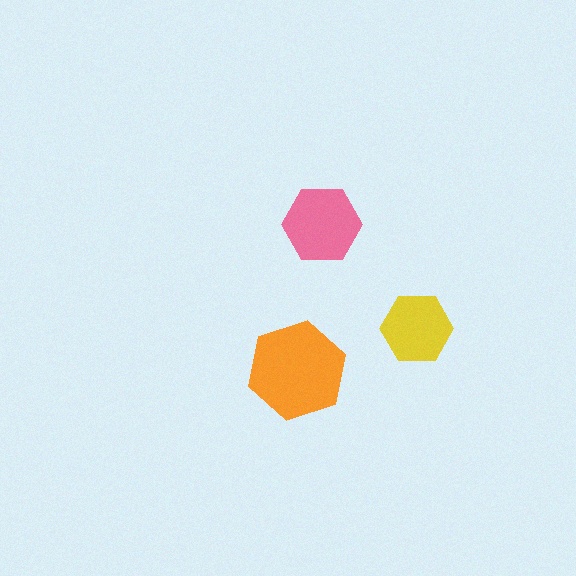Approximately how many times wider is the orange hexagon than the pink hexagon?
About 1.5 times wider.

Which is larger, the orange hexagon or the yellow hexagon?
The orange one.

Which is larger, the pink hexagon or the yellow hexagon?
The pink one.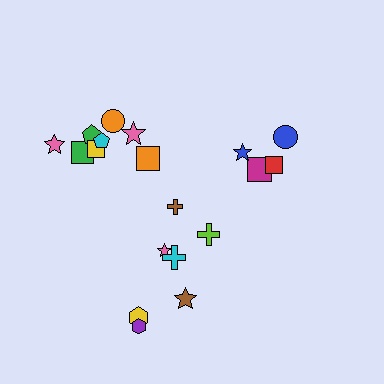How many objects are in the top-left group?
There are 8 objects.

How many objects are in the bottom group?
There are 7 objects.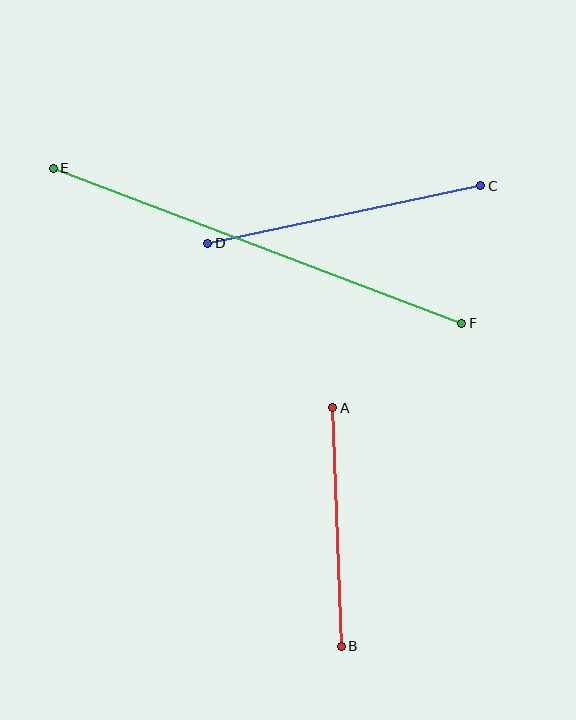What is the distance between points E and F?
The distance is approximately 437 pixels.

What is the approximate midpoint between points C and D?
The midpoint is at approximately (344, 214) pixels.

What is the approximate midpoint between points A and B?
The midpoint is at approximately (337, 527) pixels.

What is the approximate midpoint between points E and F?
The midpoint is at approximately (257, 246) pixels.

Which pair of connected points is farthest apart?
Points E and F are farthest apart.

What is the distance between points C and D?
The distance is approximately 279 pixels.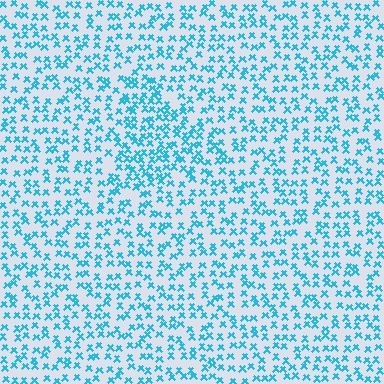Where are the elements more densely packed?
The elements are more densely packed inside the triangle boundary.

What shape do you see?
I see a triangle.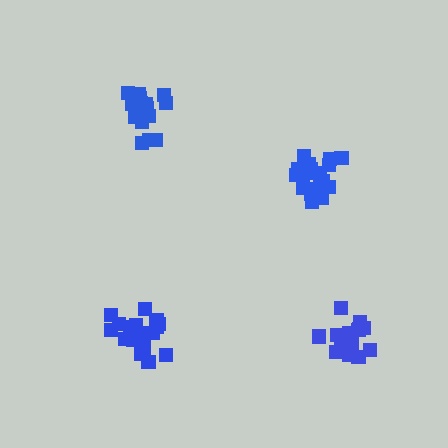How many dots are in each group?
Group 1: 21 dots, Group 2: 21 dots, Group 3: 15 dots, Group 4: 20 dots (77 total).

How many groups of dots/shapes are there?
There are 4 groups.